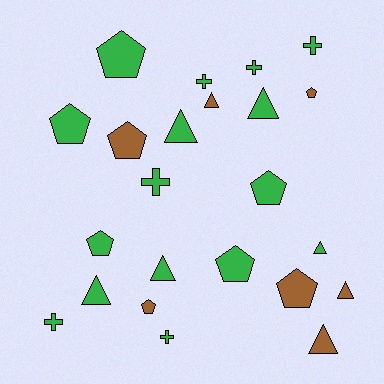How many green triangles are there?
There are 5 green triangles.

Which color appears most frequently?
Green, with 16 objects.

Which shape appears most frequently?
Pentagon, with 9 objects.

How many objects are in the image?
There are 23 objects.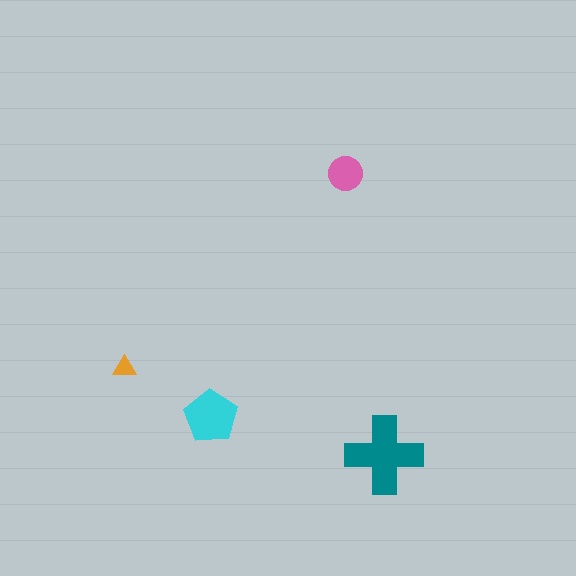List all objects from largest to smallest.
The teal cross, the cyan pentagon, the pink circle, the orange triangle.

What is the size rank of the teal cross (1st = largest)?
1st.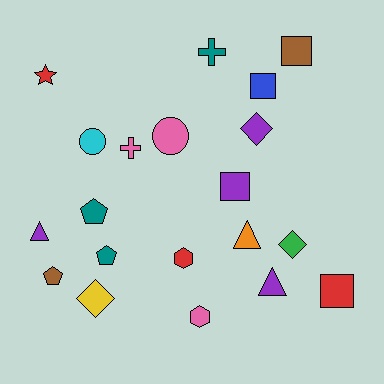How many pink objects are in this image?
There are 3 pink objects.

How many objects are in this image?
There are 20 objects.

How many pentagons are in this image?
There are 3 pentagons.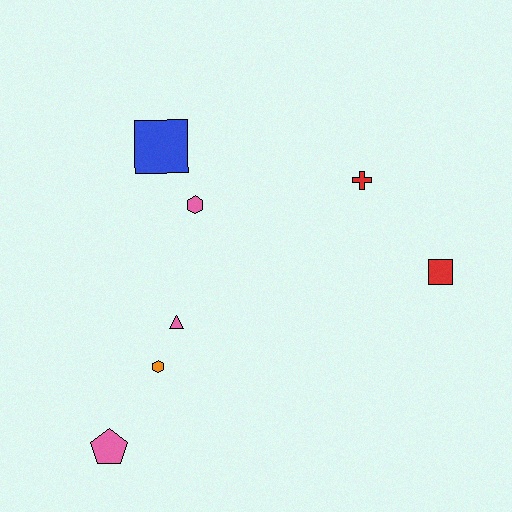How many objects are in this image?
There are 7 objects.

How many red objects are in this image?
There are 2 red objects.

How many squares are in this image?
There are 2 squares.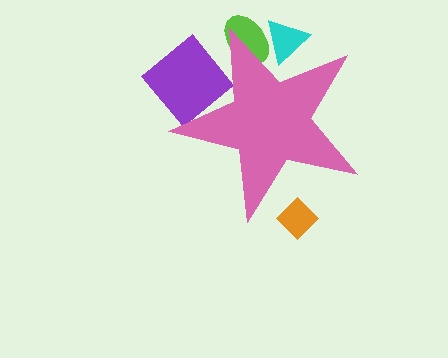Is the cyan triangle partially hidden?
Yes, the cyan triangle is partially hidden behind the pink star.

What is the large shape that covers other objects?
A pink star.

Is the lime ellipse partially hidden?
Yes, the lime ellipse is partially hidden behind the pink star.